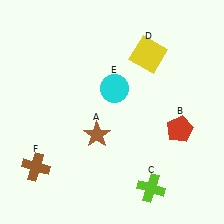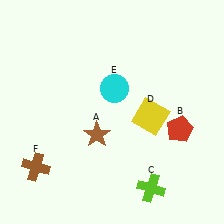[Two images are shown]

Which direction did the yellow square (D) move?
The yellow square (D) moved down.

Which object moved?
The yellow square (D) moved down.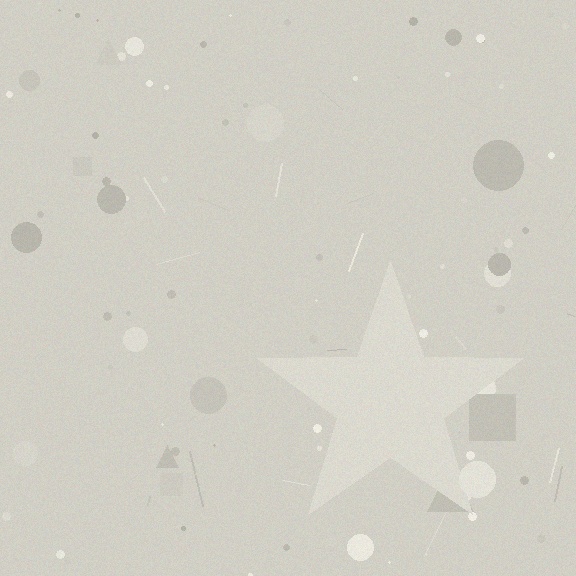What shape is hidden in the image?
A star is hidden in the image.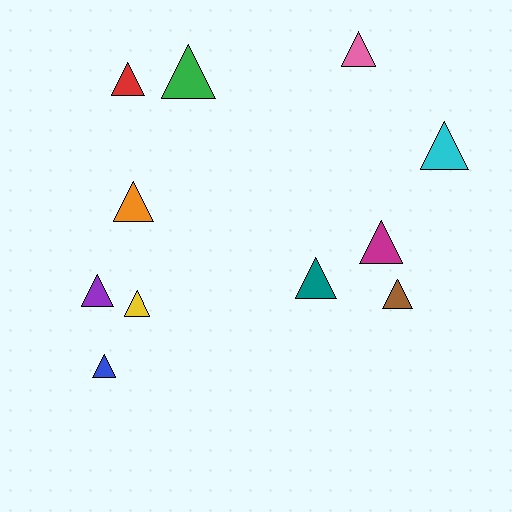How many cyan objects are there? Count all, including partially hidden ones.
There is 1 cyan object.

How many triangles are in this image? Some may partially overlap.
There are 11 triangles.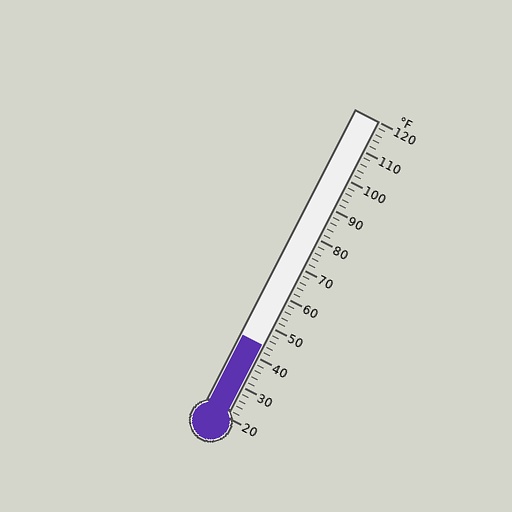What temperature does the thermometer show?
The thermometer shows approximately 44°F.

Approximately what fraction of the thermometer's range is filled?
The thermometer is filled to approximately 25% of its range.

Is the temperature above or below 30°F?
The temperature is above 30°F.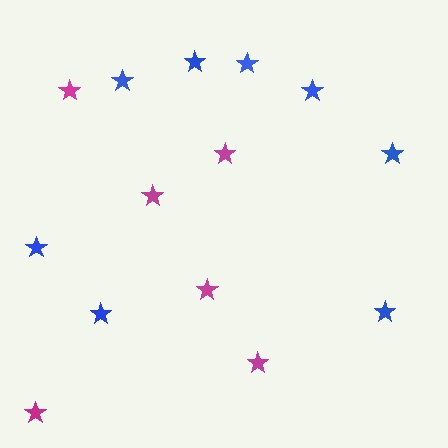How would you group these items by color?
There are 2 groups: one group of blue stars (8) and one group of magenta stars (6).